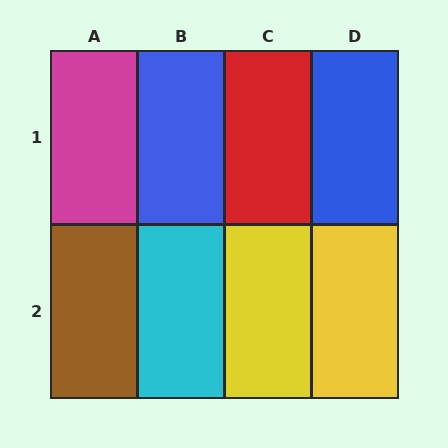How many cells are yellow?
2 cells are yellow.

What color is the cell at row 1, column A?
Magenta.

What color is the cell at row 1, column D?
Blue.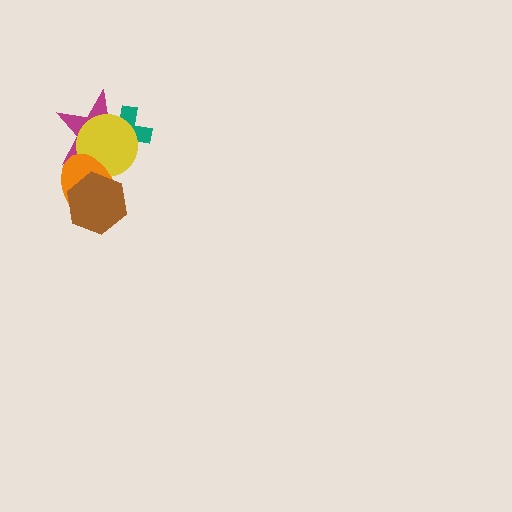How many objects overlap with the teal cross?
2 objects overlap with the teal cross.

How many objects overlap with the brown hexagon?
1 object overlaps with the brown hexagon.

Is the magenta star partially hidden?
Yes, it is partially covered by another shape.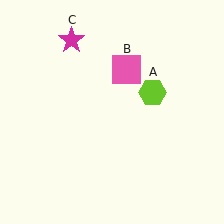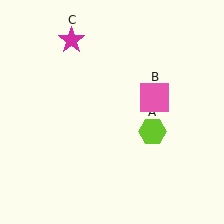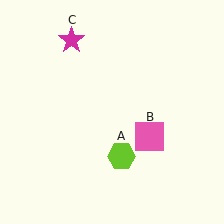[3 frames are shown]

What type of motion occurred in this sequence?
The lime hexagon (object A), pink square (object B) rotated clockwise around the center of the scene.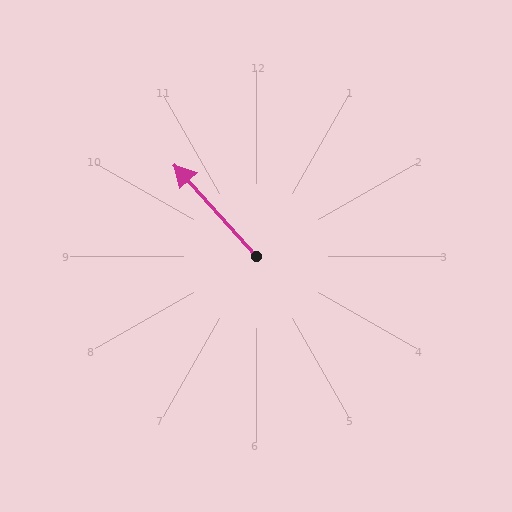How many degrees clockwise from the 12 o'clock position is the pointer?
Approximately 318 degrees.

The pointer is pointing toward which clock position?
Roughly 11 o'clock.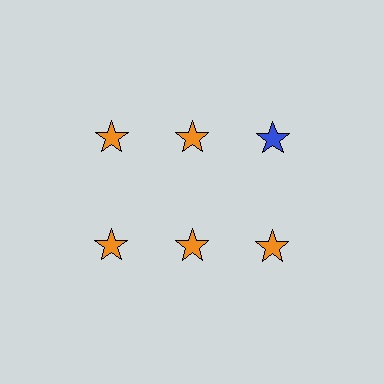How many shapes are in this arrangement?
There are 6 shapes arranged in a grid pattern.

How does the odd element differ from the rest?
It has a different color: blue instead of orange.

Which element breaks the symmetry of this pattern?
The blue star in the top row, center column breaks the symmetry. All other shapes are orange stars.